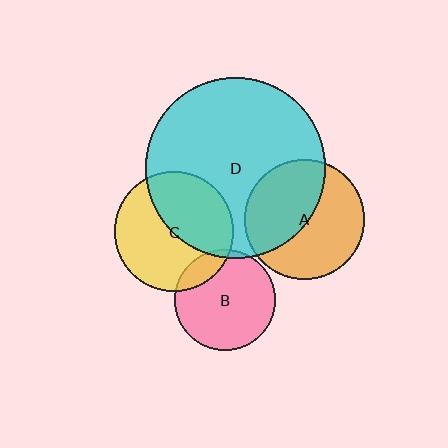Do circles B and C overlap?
Yes.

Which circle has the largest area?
Circle D (cyan).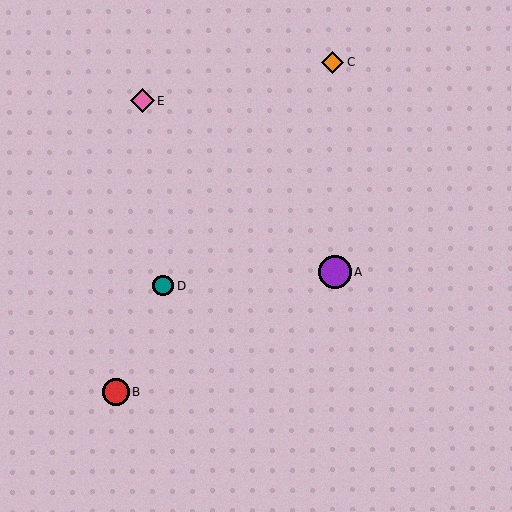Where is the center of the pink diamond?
The center of the pink diamond is at (142, 101).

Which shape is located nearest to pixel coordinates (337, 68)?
The orange diamond (labeled C) at (333, 63) is nearest to that location.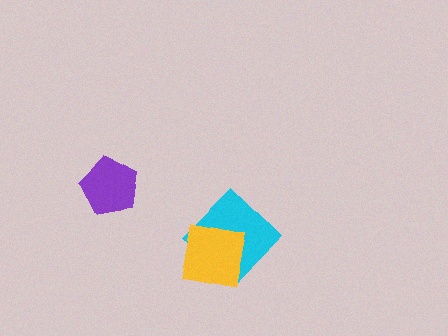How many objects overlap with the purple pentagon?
0 objects overlap with the purple pentagon.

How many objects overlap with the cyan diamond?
1 object overlaps with the cyan diamond.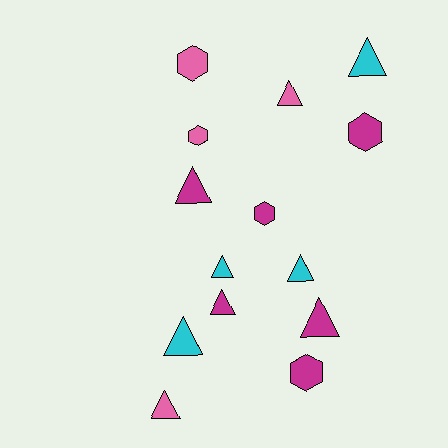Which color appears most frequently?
Magenta, with 6 objects.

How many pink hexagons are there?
There are 2 pink hexagons.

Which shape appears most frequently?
Triangle, with 9 objects.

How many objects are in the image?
There are 14 objects.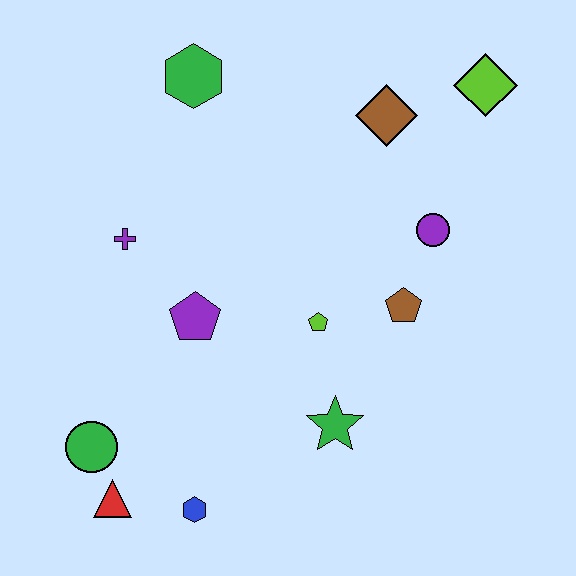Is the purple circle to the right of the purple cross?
Yes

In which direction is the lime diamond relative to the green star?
The lime diamond is above the green star.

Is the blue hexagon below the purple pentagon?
Yes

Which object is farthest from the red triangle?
The lime diamond is farthest from the red triangle.